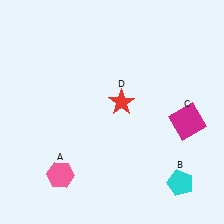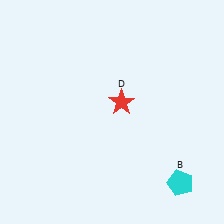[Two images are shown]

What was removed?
The pink hexagon (A), the magenta square (C) were removed in Image 2.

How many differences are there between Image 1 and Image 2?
There are 2 differences between the two images.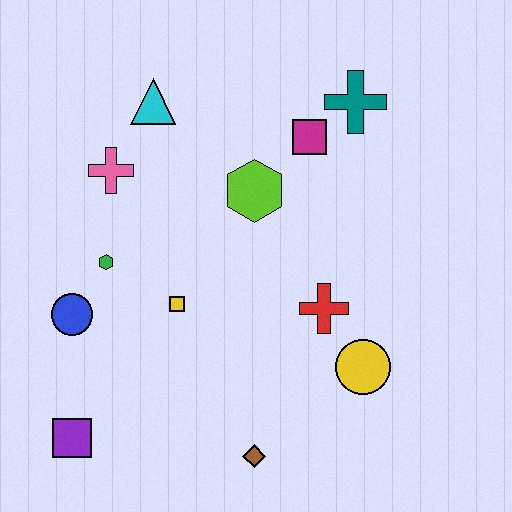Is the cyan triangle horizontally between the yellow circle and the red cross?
No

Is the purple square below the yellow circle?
Yes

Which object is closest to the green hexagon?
The blue circle is closest to the green hexagon.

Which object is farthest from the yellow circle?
The cyan triangle is farthest from the yellow circle.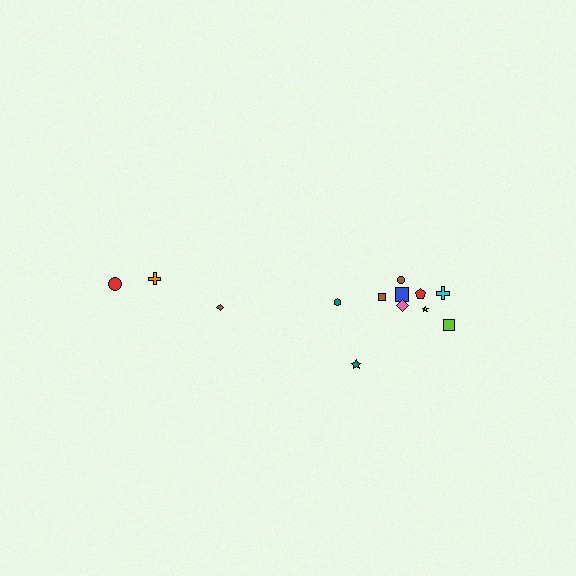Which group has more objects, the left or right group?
The right group.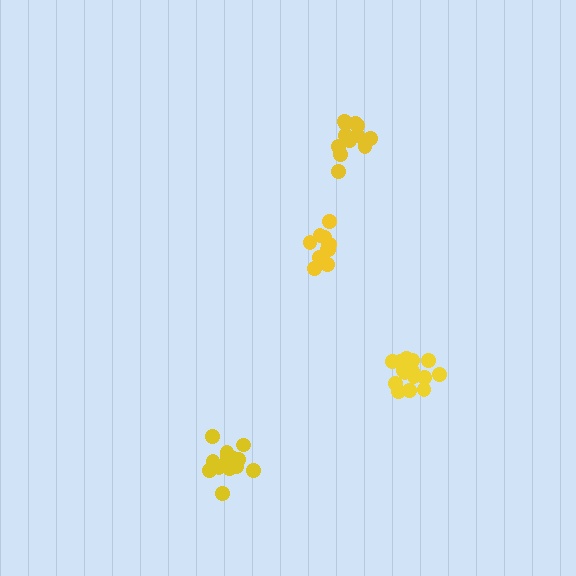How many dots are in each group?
Group 1: 11 dots, Group 2: 16 dots, Group 3: 16 dots, Group 4: 13 dots (56 total).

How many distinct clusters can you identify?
There are 4 distinct clusters.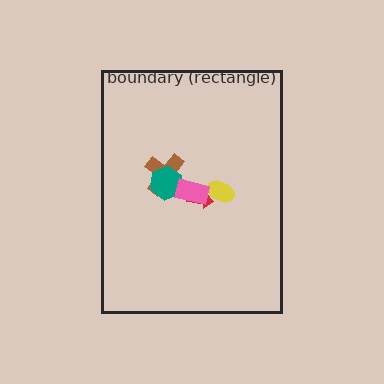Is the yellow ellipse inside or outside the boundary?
Inside.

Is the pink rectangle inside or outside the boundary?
Inside.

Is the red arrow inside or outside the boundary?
Inside.